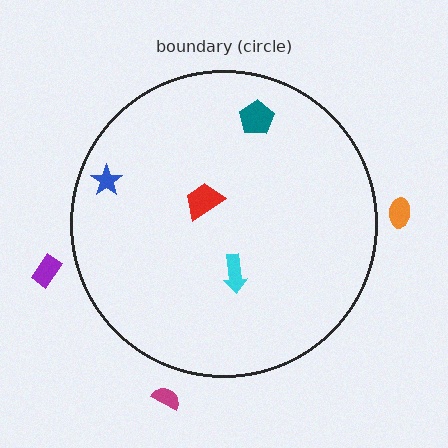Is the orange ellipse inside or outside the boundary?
Outside.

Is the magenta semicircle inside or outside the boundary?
Outside.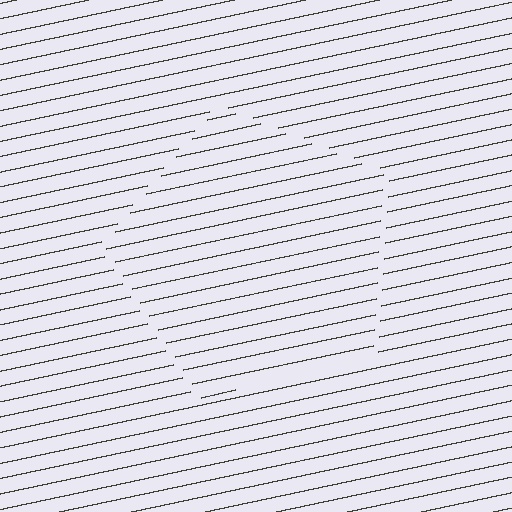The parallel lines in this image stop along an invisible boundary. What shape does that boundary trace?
An illusory pentagon. The interior of the shape contains the same grating, shifted by half a period — the contour is defined by the phase discontinuity where line-ends from the inner and outer gratings abut.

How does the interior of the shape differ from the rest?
The interior of the shape contains the same grating, shifted by half a period — the contour is defined by the phase discontinuity where line-ends from the inner and outer gratings abut.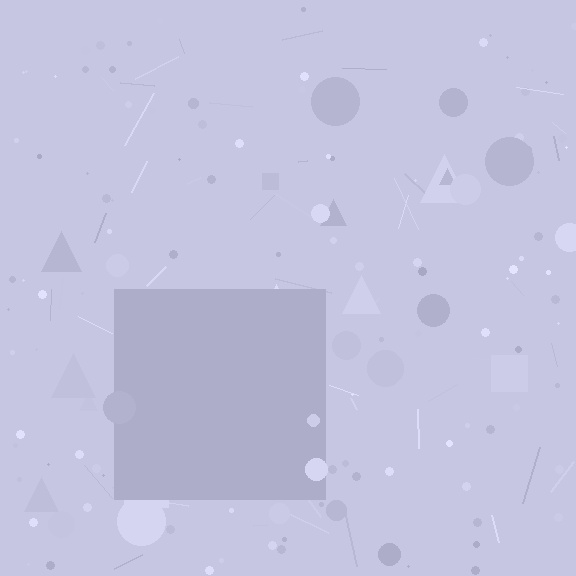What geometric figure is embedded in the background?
A square is embedded in the background.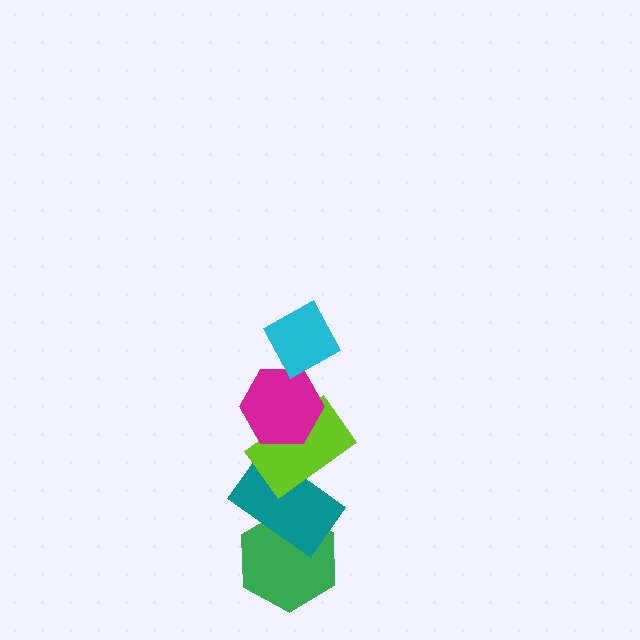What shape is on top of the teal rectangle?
The lime rectangle is on top of the teal rectangle.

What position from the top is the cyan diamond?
The cyan diamond is 1st from the top.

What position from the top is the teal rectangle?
The teal rectangle is 4th from the top.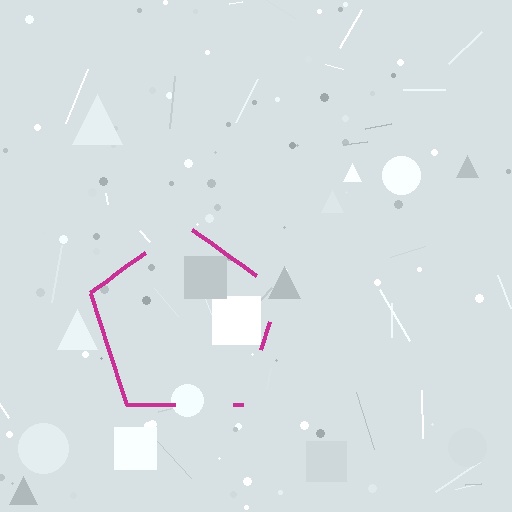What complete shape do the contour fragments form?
The contour fragments form a pentagon.